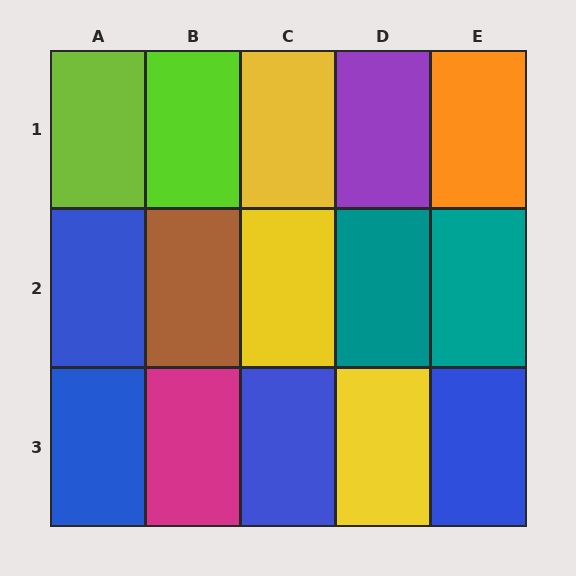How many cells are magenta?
1 cell is magenta.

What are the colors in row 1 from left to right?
Lime, lime, yellow, purple, orange.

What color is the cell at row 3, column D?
Yellow.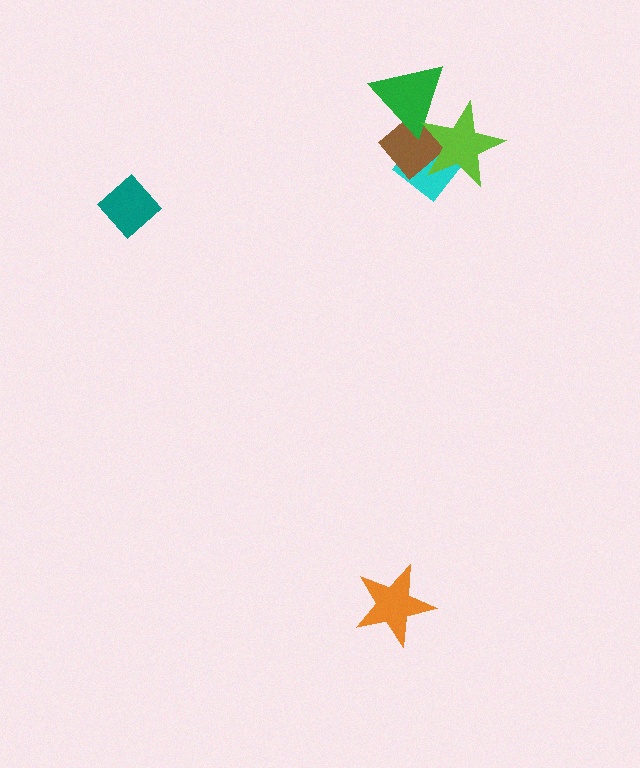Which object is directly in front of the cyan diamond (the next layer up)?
The brown diamond is directly in front of the cyan diamond.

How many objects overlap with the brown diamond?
3 objects overlap with the brown diamond.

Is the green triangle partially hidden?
Yes, it is partially covered by another shape.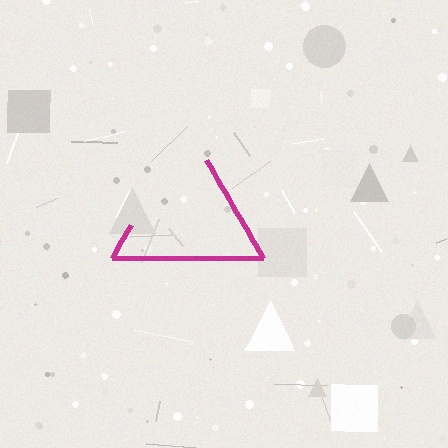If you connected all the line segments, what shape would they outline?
They would outline a triangle.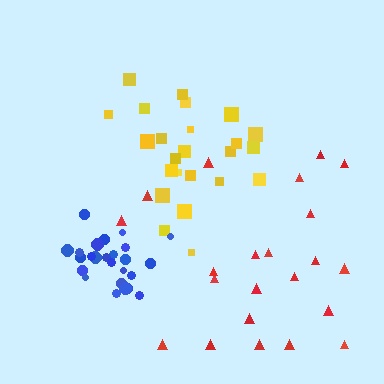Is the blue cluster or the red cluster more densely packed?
Blue.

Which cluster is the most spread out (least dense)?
Red.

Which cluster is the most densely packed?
Blue.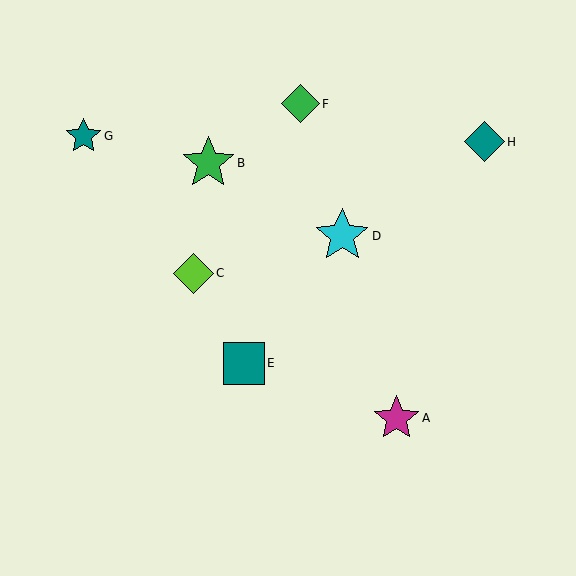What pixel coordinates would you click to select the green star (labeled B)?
Click at (208, 163) to select the green star B.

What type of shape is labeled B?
Shape B is a green star.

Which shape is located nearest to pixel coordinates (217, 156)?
The green star (labeled B) at (208, 163) is nearest to that location.